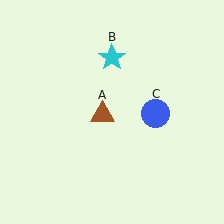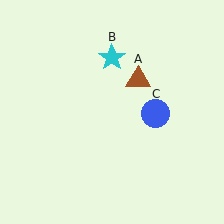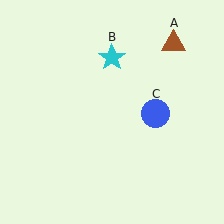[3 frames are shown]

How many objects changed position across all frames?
1 object changed position: brown triangle (object A).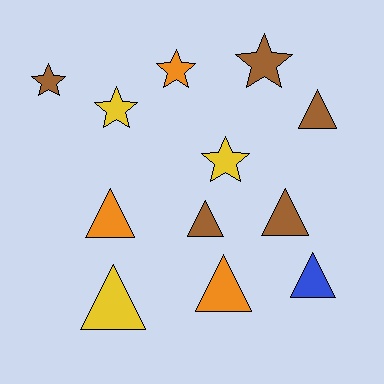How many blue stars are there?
There are no blue stars.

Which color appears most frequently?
Brown, with 5 objects.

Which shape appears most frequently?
Triangle, with 7 objects.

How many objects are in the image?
There are 12 objects.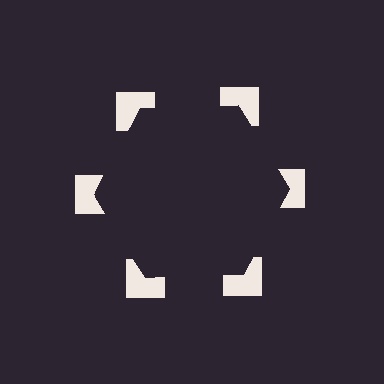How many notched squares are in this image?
There are 6 — one at each vertex of the illusory hexagon.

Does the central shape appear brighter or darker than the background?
It typically appears slightly darker than the background, even though no actual brightness change is drawn.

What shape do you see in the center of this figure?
An illusory hexagon — its edges are inferred from the aligned wedge cuts in the notched squares, not physically drawn.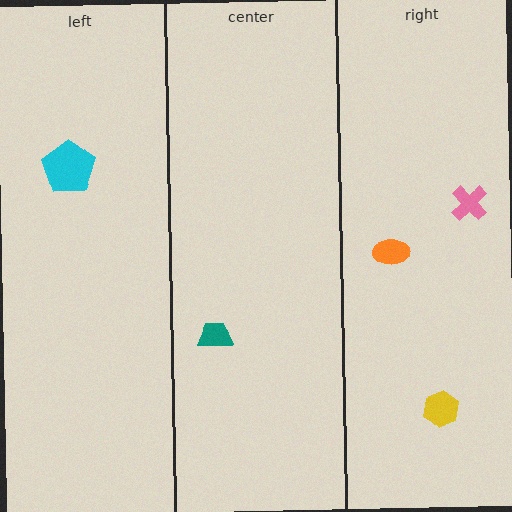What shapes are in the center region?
The teal trapezoid.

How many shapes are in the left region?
1.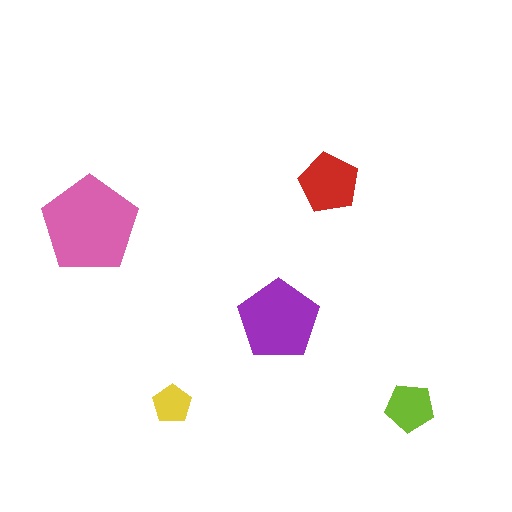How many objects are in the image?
There are 5 objects in the image.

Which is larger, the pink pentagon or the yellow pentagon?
The pink one.